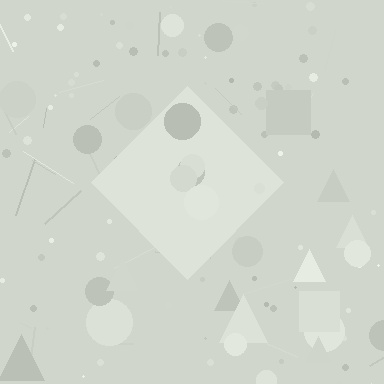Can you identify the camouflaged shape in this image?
The camouflaged shape is a diamond.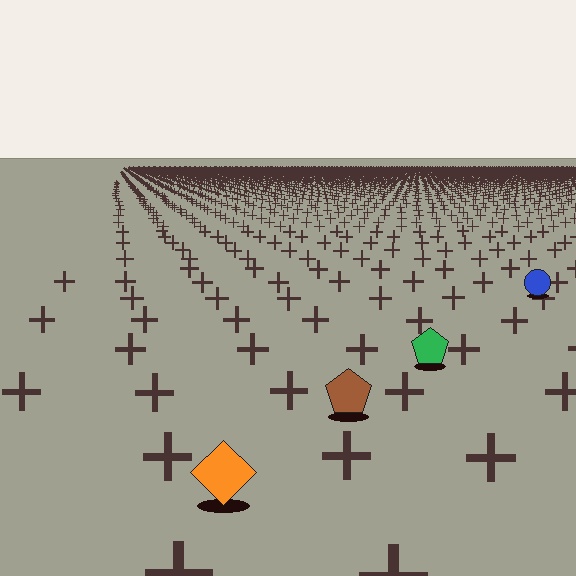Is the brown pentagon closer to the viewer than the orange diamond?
No. The orange diamond is closer — you can tell from the texture gradient: the ground texture is coarser near it.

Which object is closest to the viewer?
The orange diamond is closest. The texture marks near it are larger and more spread out.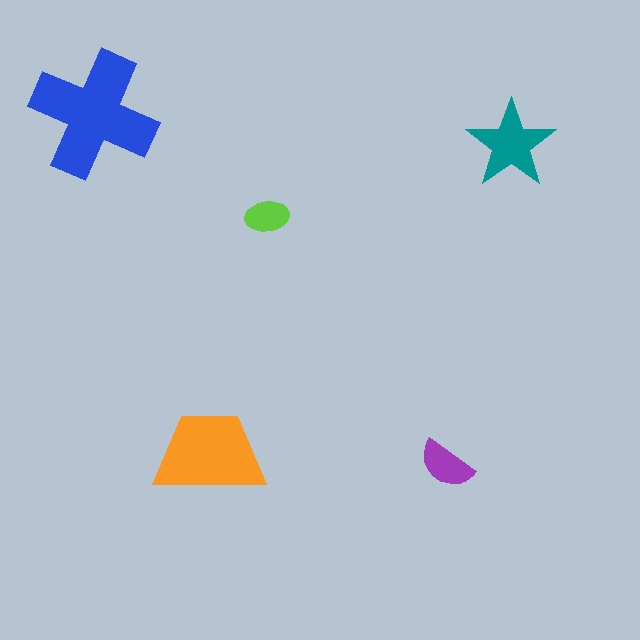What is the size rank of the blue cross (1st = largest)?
1st.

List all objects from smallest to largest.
The lime ellipse, the purple semicircle, the teal star, the orange trapezoid, the blue cross.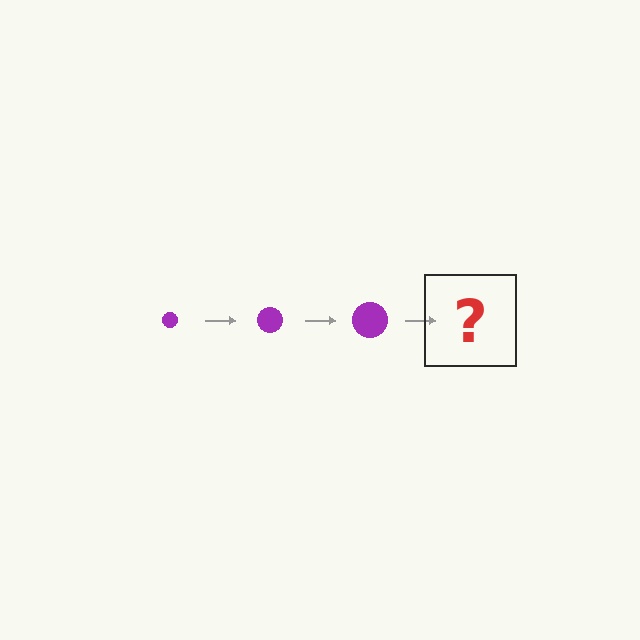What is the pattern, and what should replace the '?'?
The pattern is that the circle gets progressively larger each step. The '?' should be a purple circle, larger than the previous one.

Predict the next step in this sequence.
The next step is a purple circle, larger than the previous one.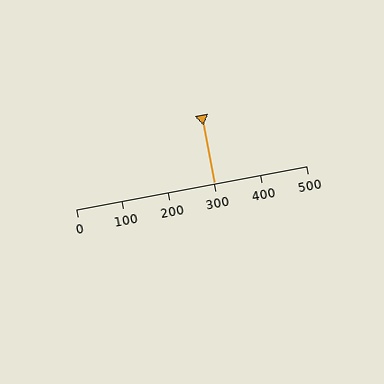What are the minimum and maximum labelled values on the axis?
The axis runs from 0 to 500.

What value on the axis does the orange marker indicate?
The marker indicates approximately 300.